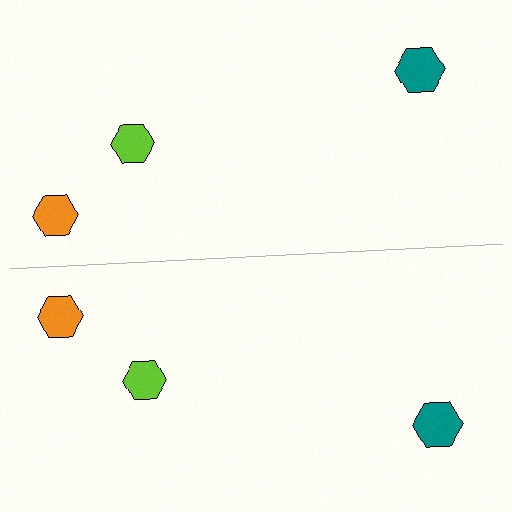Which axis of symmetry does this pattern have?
The pattern has a horizontal axis of symmetry running through the center of the image.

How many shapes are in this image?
There are 6 shapes in this image.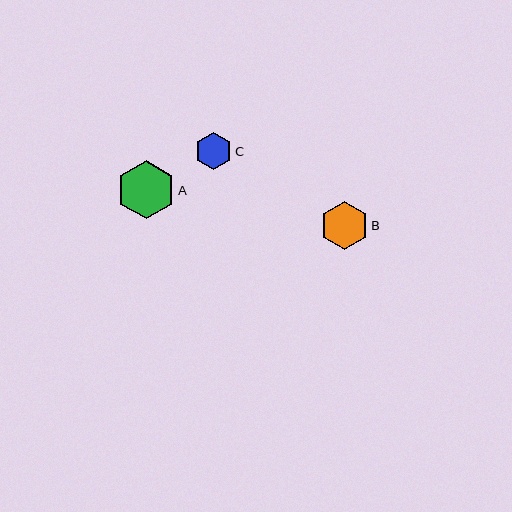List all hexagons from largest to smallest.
From largest to smallest: A, B, C.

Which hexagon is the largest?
Hexagon A is the largest with a size of approximately 58 pixels.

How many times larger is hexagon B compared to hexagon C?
Hexagon B is approximately 1.3 times the size of hexagon C.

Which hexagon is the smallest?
Hexagon C is the smallest with a size of approximately 37 pixels.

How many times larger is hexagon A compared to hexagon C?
Hexagon A is approximately 1.6 times the size of hexagon C.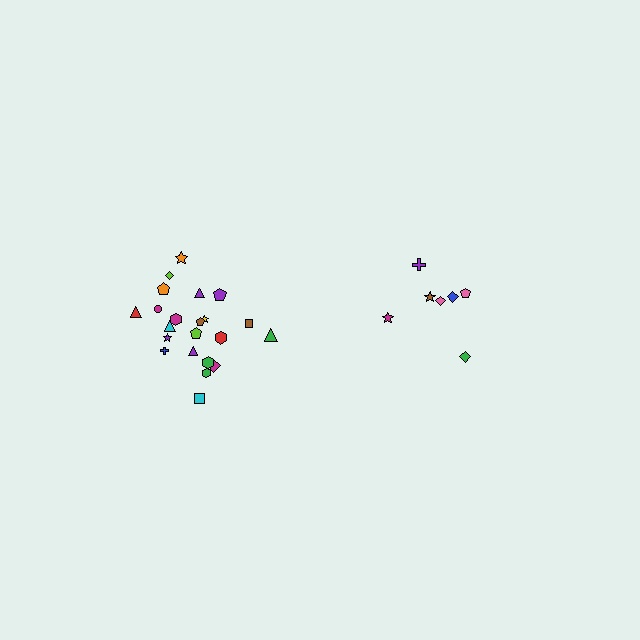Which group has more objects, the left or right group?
The left group.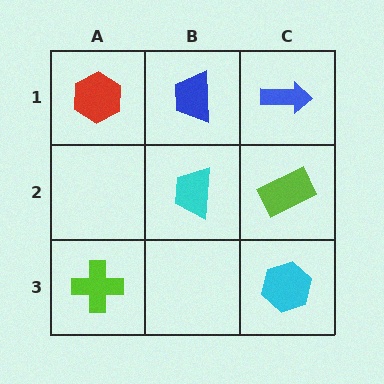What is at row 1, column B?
A blue trapezoid.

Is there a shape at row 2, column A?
No, that cell is empty.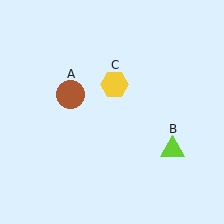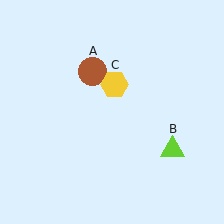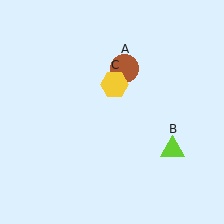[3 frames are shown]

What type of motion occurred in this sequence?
The brown circle (object A) rotated clockwise around the center of the scene.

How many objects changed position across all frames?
1 object changed position: brown circle (object A).